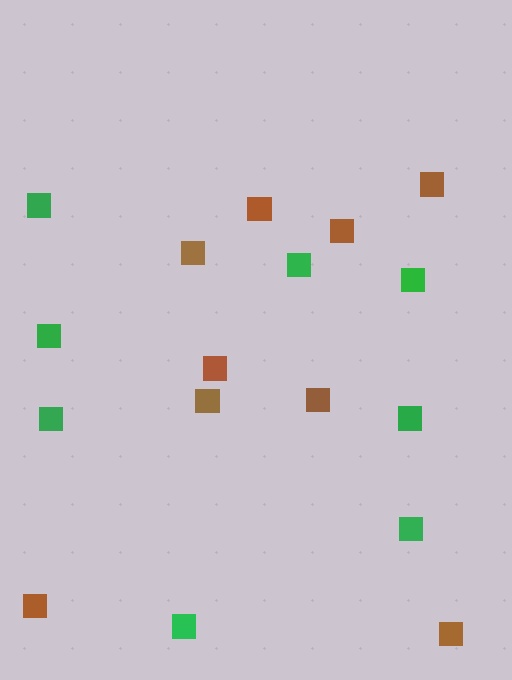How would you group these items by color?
There are 2 groups: one group of green squares (8) and one group of brown squares (9).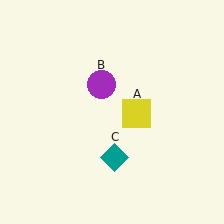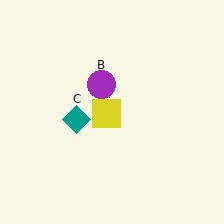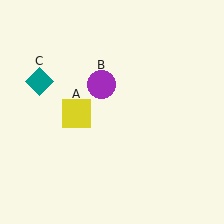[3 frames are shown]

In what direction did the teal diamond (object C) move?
The teal diamond (object C) moved up and to the left.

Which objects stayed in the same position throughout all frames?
Purple circle (object B) remained stationary.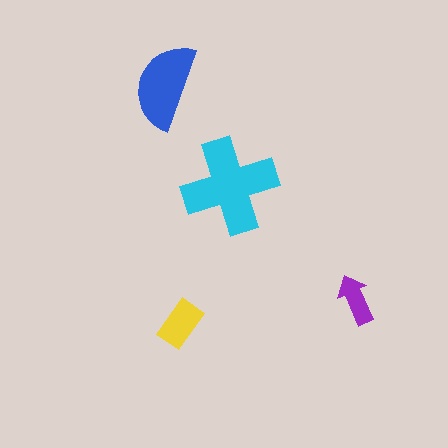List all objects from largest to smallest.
The cyan cross, the blue semicircle, the yellow rectangle, the purple arrow.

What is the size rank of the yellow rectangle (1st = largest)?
3rd.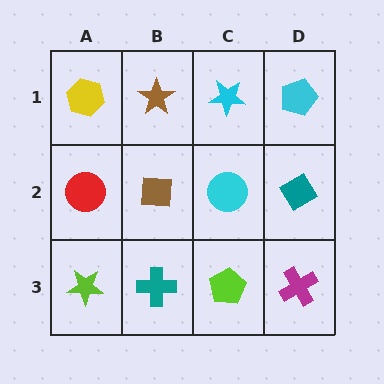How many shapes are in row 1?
4 shapes.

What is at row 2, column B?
A brown square.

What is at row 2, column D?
A teal diamond.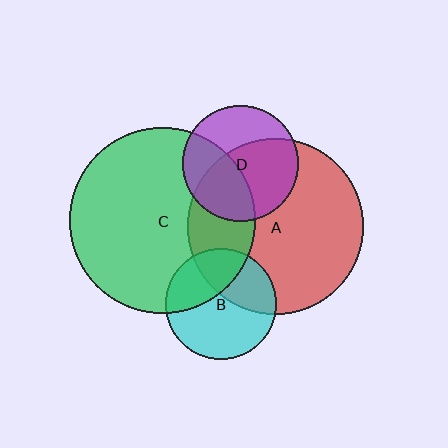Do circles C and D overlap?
Yes.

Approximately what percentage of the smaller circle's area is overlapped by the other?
Approximately 40%.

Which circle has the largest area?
Circle C (green).